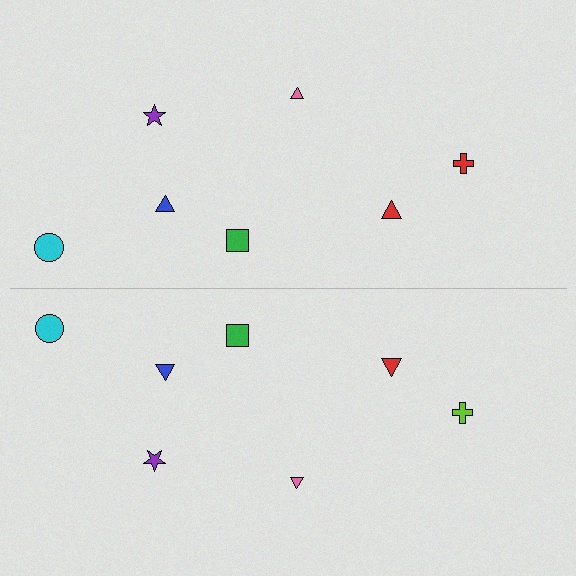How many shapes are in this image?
There are 14 shapes in this image.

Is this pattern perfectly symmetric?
No, the pattern is not perfectly symmetric. The lime cross on the bottom side breaks the symmetry — its mirror counterpart is red.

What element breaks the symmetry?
The lime cross on the bottom side breaks the symmetry — its mirror counterpart is red.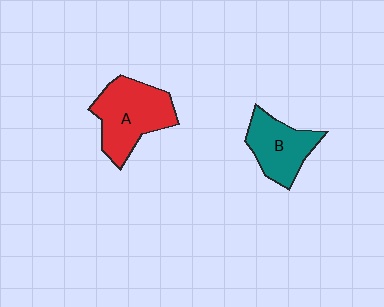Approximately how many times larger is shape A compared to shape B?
Approximately 1.3 times.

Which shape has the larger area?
Shape A (red).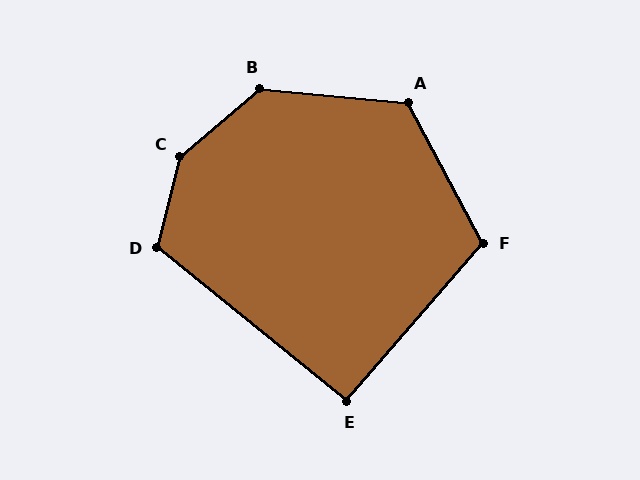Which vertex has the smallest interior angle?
E, at approximately 92 degrees.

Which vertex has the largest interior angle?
C, at approximately 144 degrees.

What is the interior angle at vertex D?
Approximately 115 degrees (obtuse).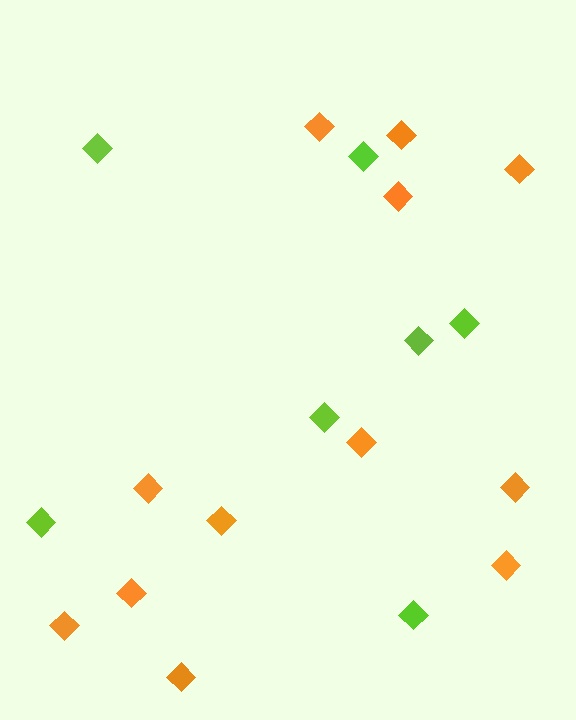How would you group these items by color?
There are 2 groups: one group of orange diamonds (12) and one group of lime diamonds (7).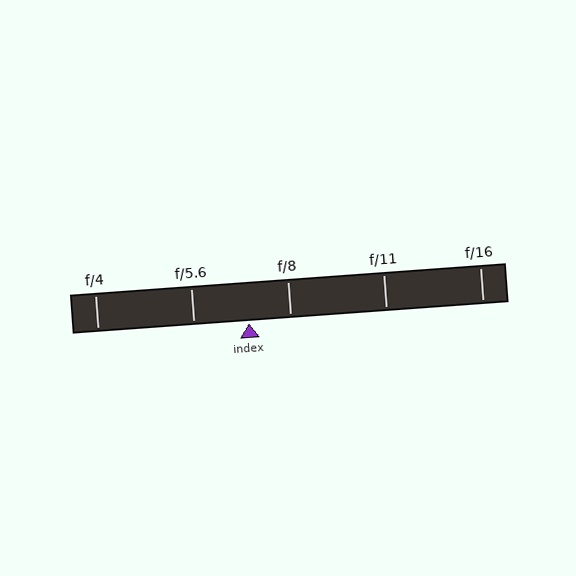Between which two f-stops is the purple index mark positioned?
The index mark is between f/5.6 and f/8.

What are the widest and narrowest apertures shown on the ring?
The widest aperture shown is f/4 and the narrowest is f/16.